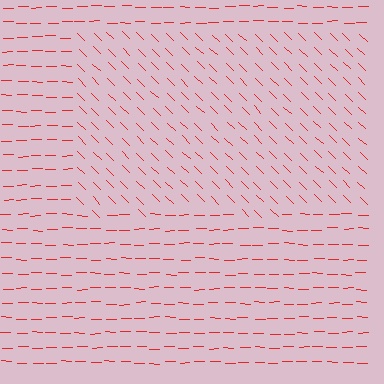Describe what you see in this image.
The image is filled with small red line segments. A rectangle region in the image has lines oriented differently from the surrounding lines, creating a visible texture boundary.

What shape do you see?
I see a rectangle.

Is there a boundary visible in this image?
Yes, there is a texture boundary formed by a change in line orientation.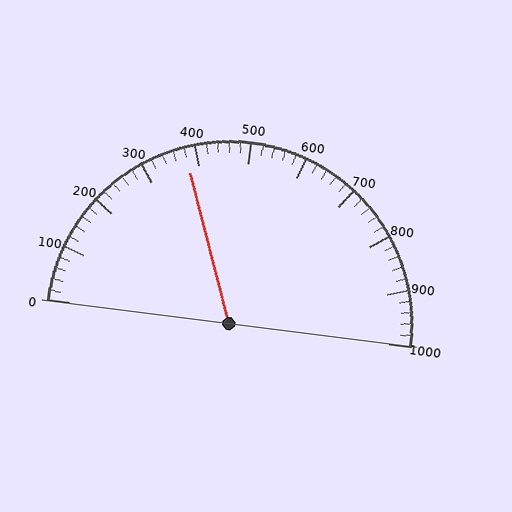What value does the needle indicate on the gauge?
The needle indicates approximately 380.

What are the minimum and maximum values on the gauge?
The gauge ranges from 0 to 1000.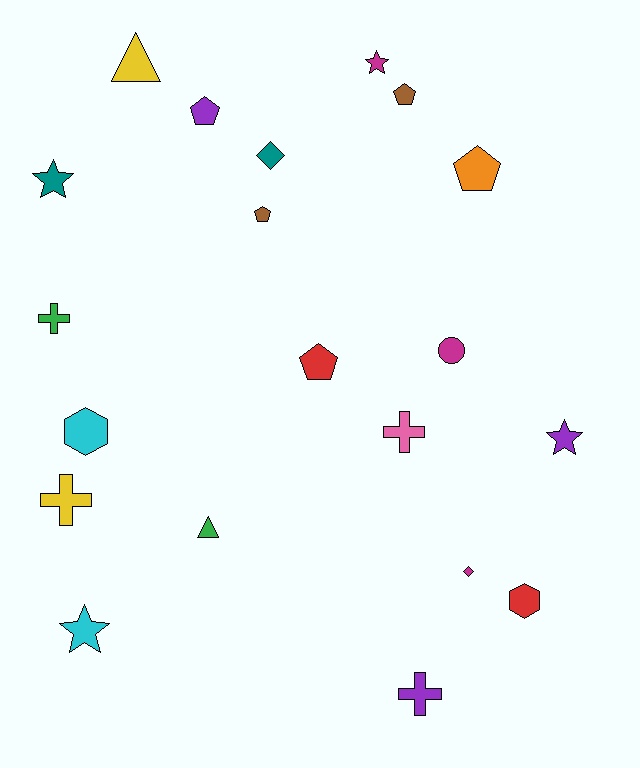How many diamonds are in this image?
There are 2 diamonds.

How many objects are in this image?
There are 20 objects.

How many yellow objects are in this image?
There are 2 yellow objects.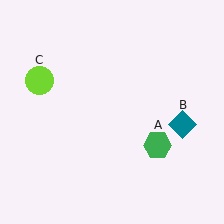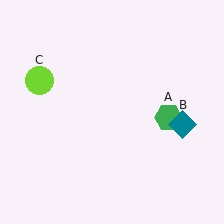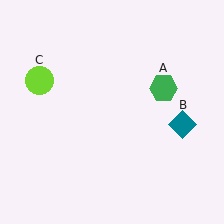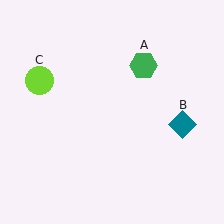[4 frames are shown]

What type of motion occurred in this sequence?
The green hexagon (object A) rotated counterclockwise around the center of the scene.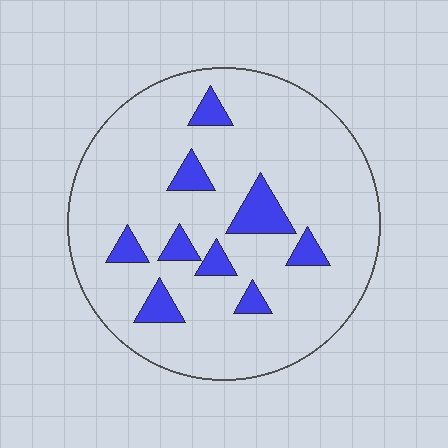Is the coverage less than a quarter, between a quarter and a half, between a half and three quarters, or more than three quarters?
Less than a quarter.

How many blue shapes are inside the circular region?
9.